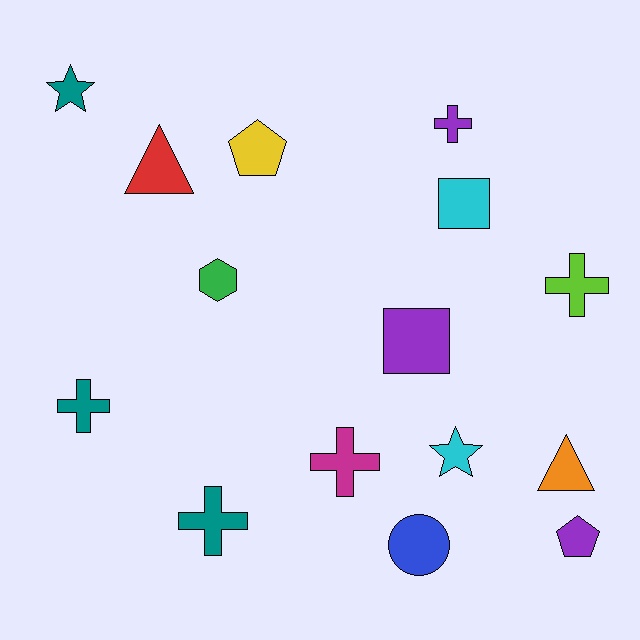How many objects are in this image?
There are 15 objects.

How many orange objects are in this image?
There is 1 orange object.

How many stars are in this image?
There are 2 stars.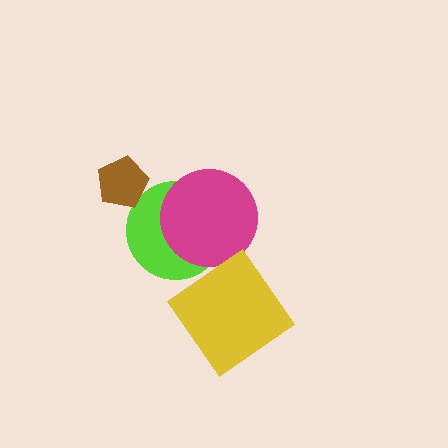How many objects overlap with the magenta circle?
1 object overlaps with the magenta circle.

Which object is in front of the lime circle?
The magenta circle is in front of the lime circle.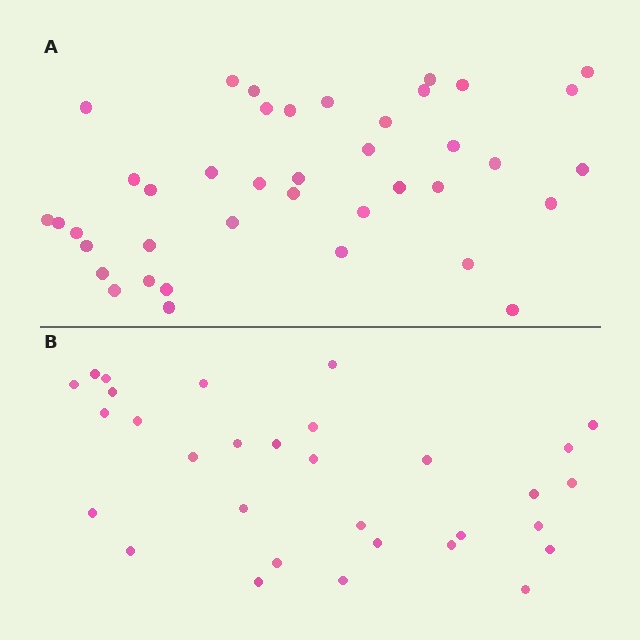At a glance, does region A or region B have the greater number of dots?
Region A (the top region) has more dots.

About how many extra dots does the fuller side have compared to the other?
Region A has roughly 8 or so more dots than region B.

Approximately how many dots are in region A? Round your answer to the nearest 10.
About 40 dots.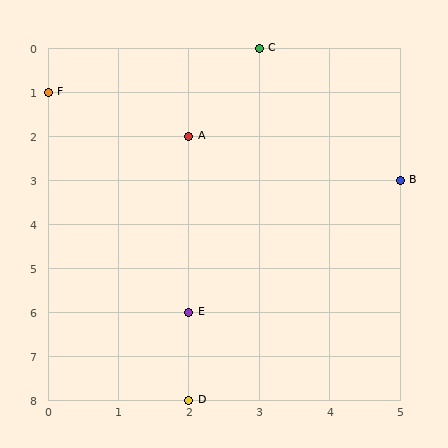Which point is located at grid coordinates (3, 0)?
Point C is at (3, 0).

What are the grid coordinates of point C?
Point C is at grid coordinates (3, 0).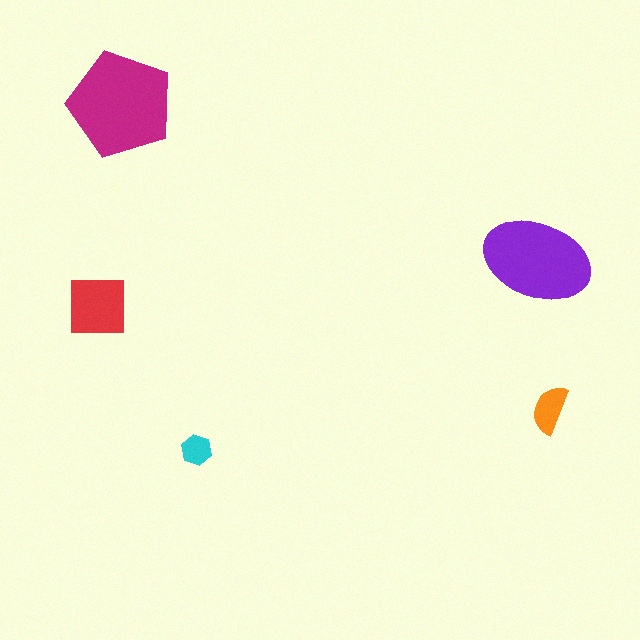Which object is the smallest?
The cyan hexagon.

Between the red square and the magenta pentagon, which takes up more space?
The magenta pentagon.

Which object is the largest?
The magenta pentagon.